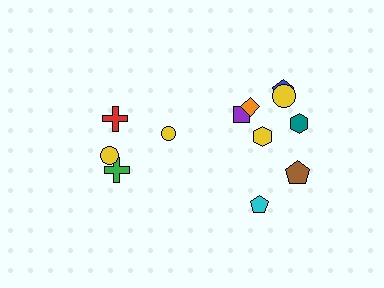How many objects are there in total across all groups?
There are 12 objects.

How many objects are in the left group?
There are 4 objects.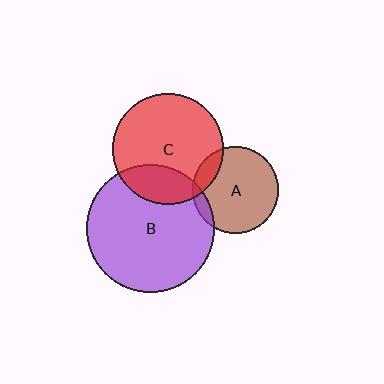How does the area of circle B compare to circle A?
Approximately 2.2 times.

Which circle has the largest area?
Circle B (purple).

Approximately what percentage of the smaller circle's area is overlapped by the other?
Approximately 25%.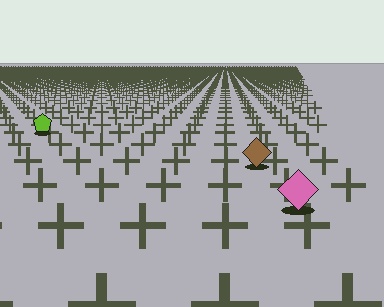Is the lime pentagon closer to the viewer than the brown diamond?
No. The brown diamond is closer — you can tell from the texture gradient: the ground texture is coarser near it.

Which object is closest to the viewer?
The pink diamond is closest. The texture marks near it are larger and more spread out.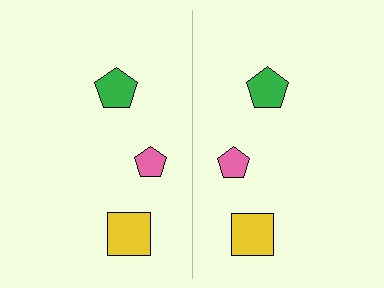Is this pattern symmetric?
Yes, this pattern has bilateral (reflection) symmetry.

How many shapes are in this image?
There are 6 shapes in this image.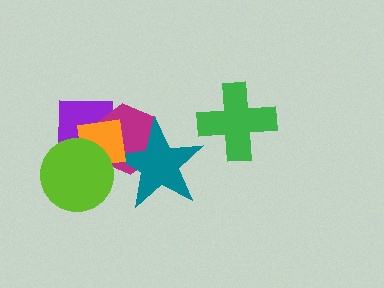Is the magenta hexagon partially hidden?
Yes, it is partially covered by another shape.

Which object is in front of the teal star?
The orange square is in front of the teal star.